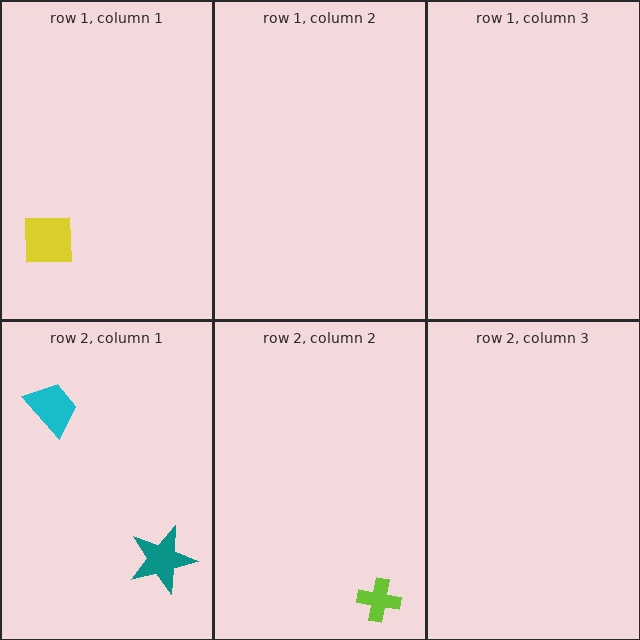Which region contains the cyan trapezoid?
The row 2, column 1 region.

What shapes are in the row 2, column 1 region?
The teal star, the cyan trapezoid.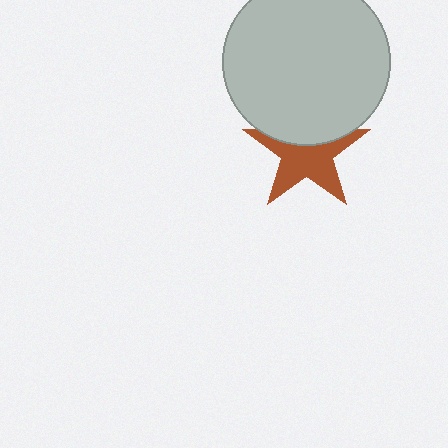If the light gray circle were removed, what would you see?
You would see the complete brown star.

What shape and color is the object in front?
The object in front is a light gray circle.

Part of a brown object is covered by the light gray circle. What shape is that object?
It is a star.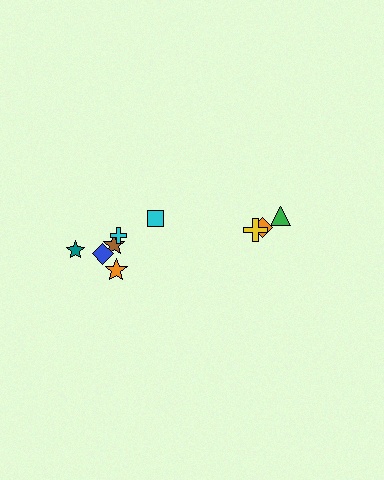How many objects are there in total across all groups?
There are 9 objects.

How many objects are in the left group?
There are 6 objects.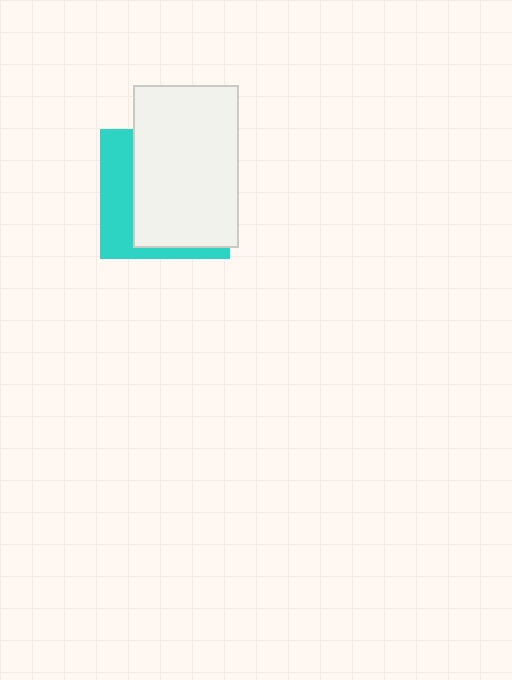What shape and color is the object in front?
The object in front is a white rectangle.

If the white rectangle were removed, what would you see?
You would see the complete cyan square.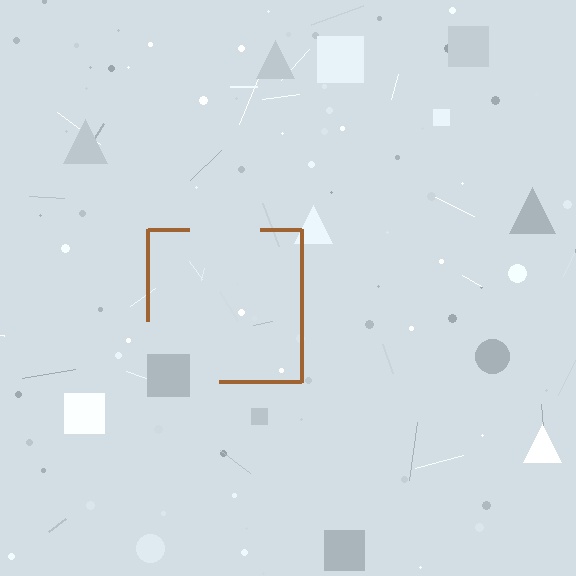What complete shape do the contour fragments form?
The contour fragments form a square.